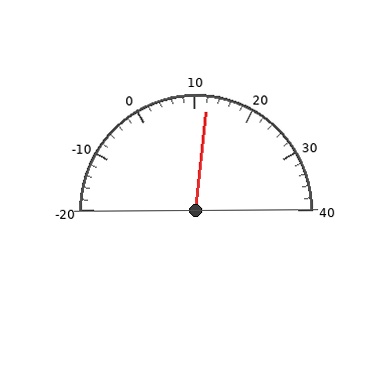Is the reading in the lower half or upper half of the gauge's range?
The reading is in the upper half of the range (-20 to 40).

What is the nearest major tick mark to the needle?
The nearest major tick mark is 10.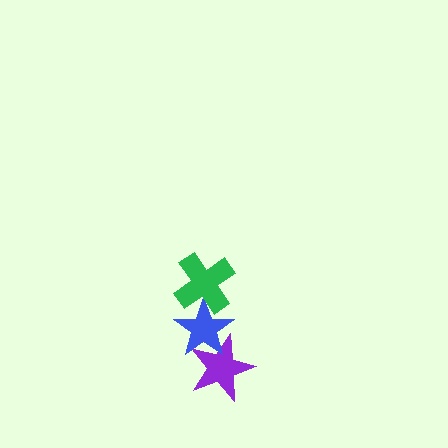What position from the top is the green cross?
The green cross is 1st from the top.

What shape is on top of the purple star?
The blue star is on top of the purple star.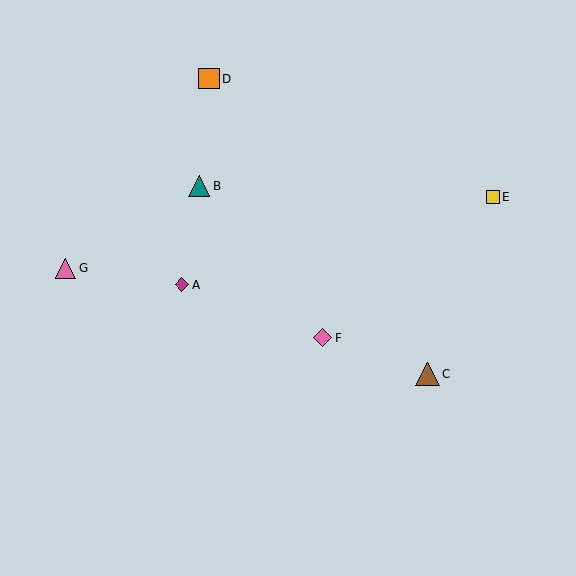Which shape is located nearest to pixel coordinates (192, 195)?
The teal triangle (labeled B) at (199, 186) is nearest to that location.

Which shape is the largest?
The brown triangle (labeled C) is the largest.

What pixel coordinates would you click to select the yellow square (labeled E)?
Click at (493, 197) to select the yellow square E.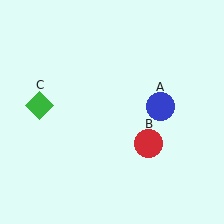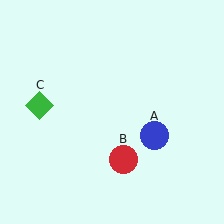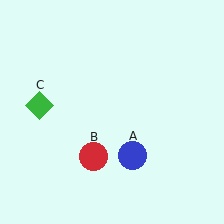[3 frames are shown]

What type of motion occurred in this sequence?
The blue circle (object A), red circle (object B) rotated clockwise around the center of the scene.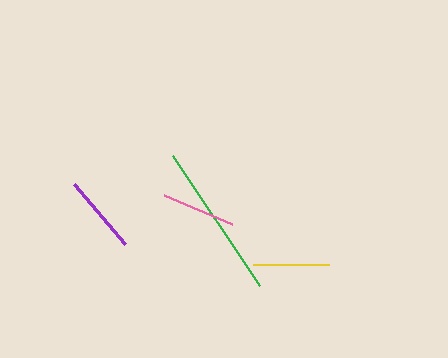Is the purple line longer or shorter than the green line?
The green line is longer than the purple line.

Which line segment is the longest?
The green line is the longest at approximately 157 pixels.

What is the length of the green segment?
The green segment is approximately 157 pixels long.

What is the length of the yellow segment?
The yellow segment is approximately 76 pixels long.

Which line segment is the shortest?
The pink line is the shortest at approximately 74 pixels.